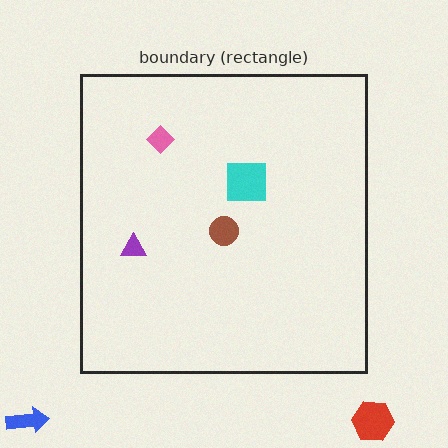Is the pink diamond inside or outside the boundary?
Inside.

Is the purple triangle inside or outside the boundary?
Inside.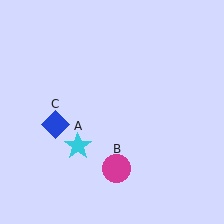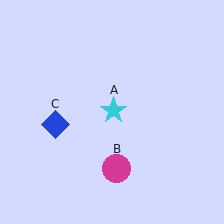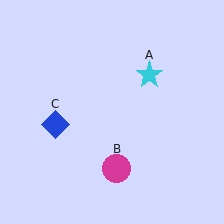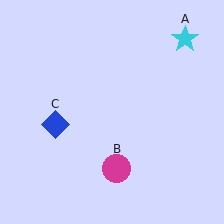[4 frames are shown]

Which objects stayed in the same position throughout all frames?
Magenta circle (object B) and blue diamond (object C) remained stationary.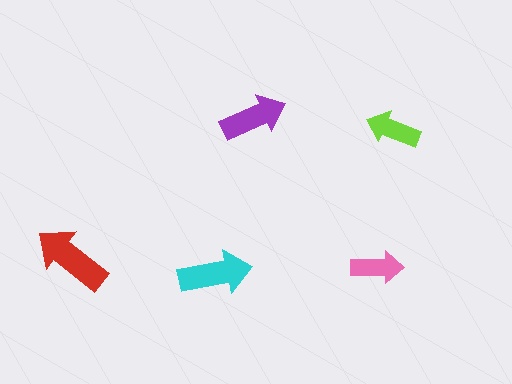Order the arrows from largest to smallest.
the red one, the cyan one, the purple one, the lime one, the pink one.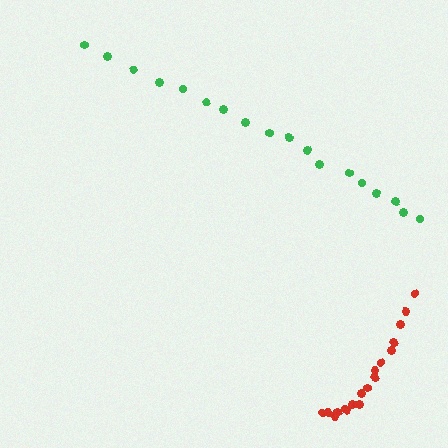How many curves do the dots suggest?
There are 2 distinct paths.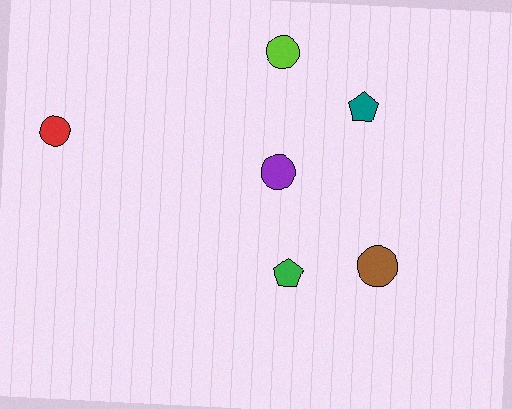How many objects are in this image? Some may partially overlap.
There are 6 objects.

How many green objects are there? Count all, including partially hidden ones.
There is 1 green object.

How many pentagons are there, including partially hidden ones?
There are 2 pentagons.